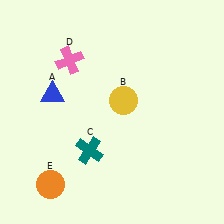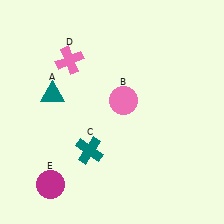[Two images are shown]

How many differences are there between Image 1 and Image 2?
There are 3 differences between the two images.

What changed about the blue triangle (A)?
In Image 1, A is blue. In Image 2, it changed to teal.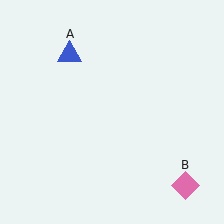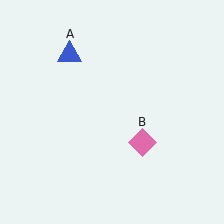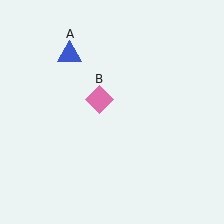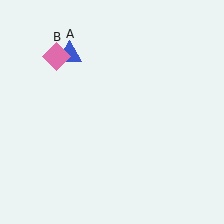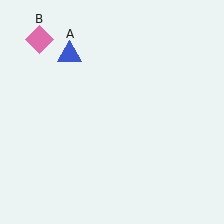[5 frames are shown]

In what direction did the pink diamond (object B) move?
The pink diamond (object B) moved up and to the left.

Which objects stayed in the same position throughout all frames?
Blue triangle (object A) remained stationary.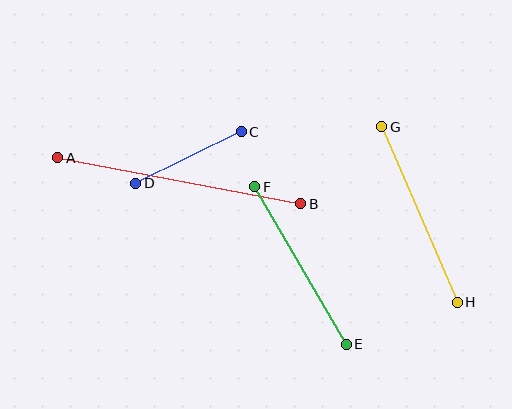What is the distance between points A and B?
The distance is approximately 247 pixels.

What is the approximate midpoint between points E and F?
The midpoint is at approximately (300, 265) pixels.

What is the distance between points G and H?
The distance is approximately 191 pixels.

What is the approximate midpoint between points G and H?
The midpoint is at approximately (419, 215) pixels.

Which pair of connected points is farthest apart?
Points A and B are farthest apart.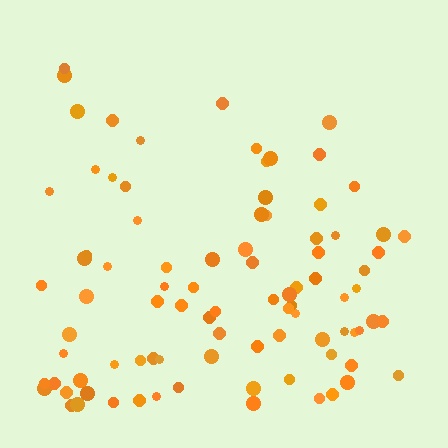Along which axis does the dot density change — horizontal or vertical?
Vertical.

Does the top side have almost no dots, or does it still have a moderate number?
Still a moderate number, just noticeably fewer than the bottom.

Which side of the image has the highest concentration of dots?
The bottom.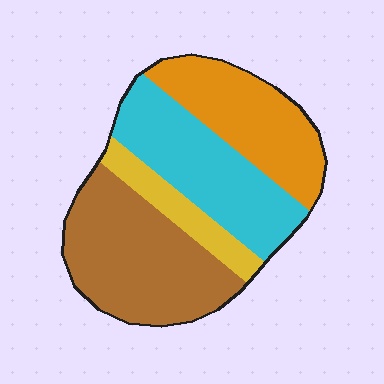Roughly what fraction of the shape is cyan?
Cyan takes up about one quarter (1/4) of the shape.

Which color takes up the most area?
Brown, at roughly 35%.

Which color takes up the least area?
Yellow, at roughly 10%.